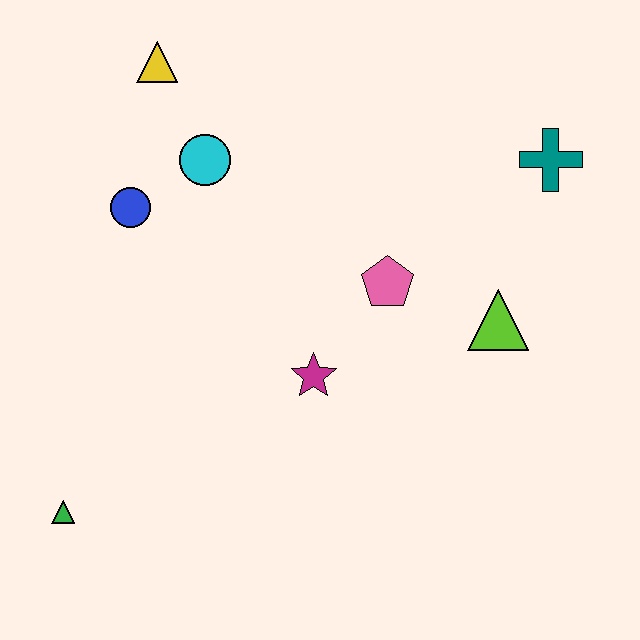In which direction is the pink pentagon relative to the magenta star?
The pink pentagon is above the magenta star.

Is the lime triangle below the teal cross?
Yes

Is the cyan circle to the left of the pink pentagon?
Yes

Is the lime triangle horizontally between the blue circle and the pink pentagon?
No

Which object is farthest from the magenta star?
The yellow triangle is farthest from the magenta star.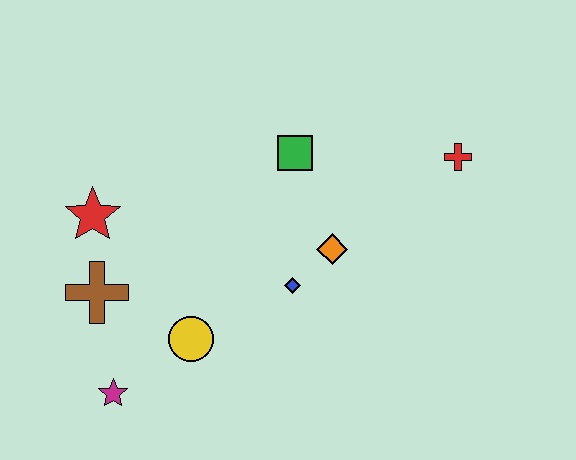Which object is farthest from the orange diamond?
The magenta star is farthest from the orange diamond.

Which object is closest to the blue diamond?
The orange diamond is closest to the blue diamond.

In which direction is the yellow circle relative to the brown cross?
The yellow circle is to the right of the brown cross.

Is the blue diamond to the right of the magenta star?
Yes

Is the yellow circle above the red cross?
No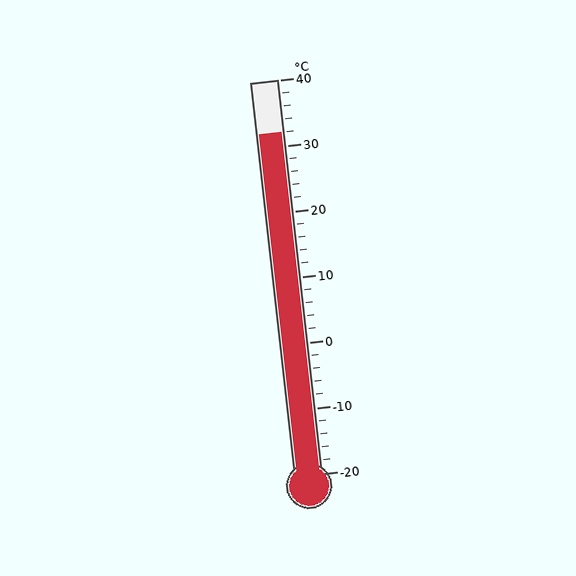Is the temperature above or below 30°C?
The temperature is above 30°C.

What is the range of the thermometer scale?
The thermometer scale ranges from -20°C to 40°C.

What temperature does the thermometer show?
The thermometer shows approximately 32°C.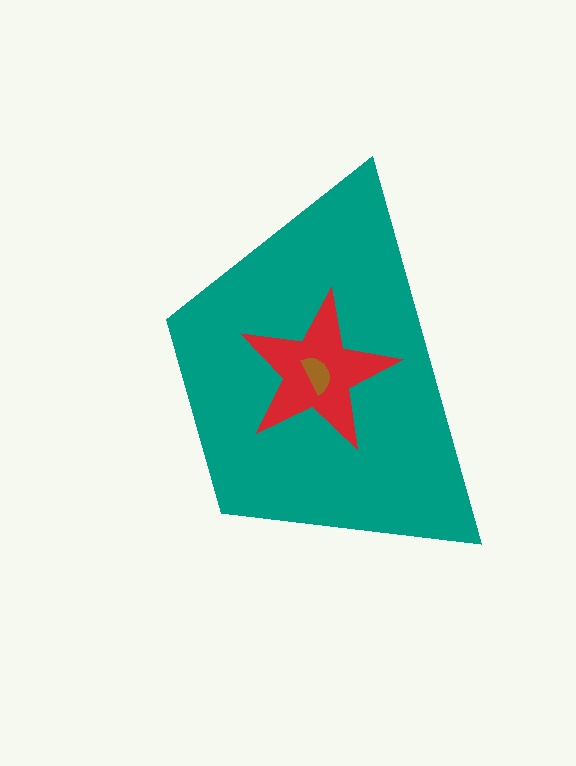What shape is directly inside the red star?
The brown semicircle.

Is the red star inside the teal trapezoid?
Yes.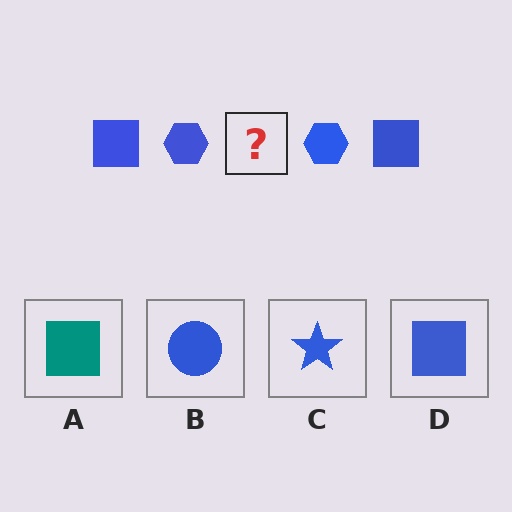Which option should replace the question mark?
Option D.